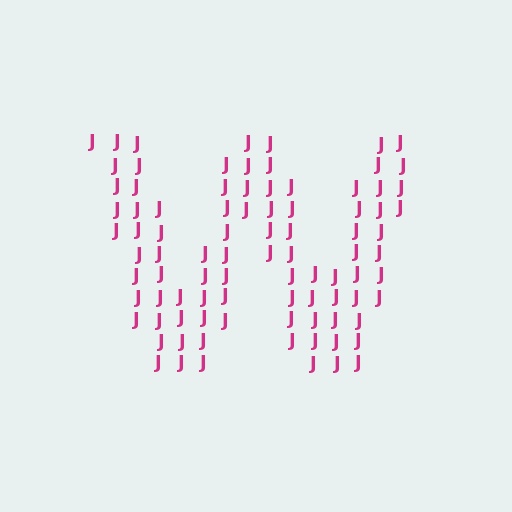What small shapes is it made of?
It is made of small letter J's.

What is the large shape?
The large shape is the letter W.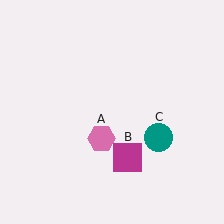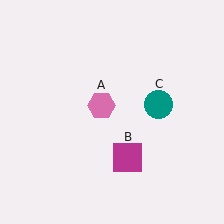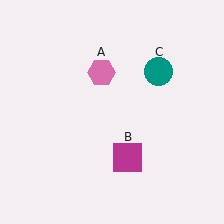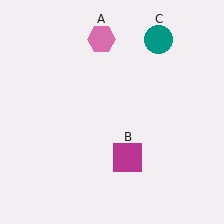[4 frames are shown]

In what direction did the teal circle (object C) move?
The teal circle (object C) moved up.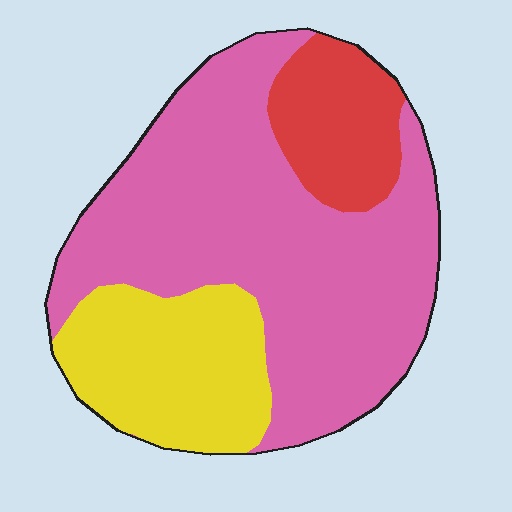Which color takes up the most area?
Pink, at roughly 60%.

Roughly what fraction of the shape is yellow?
Yellow covers 23% of the shape.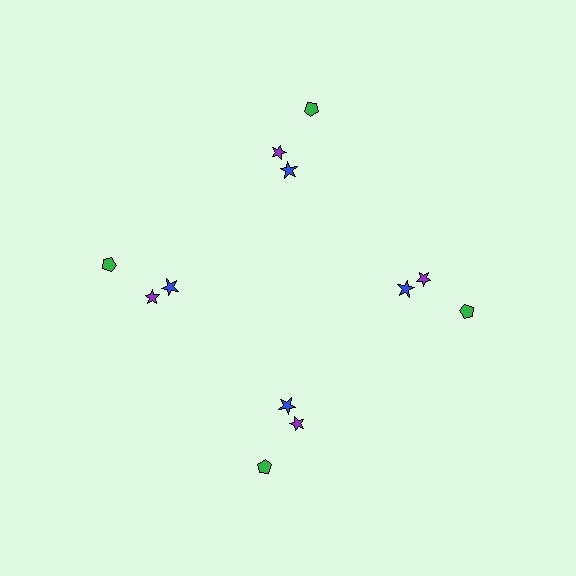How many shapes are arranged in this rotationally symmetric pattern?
There are 12 shapes, arranged in 4 groups of 3.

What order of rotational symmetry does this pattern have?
This pattern has 4-fold rotational symmetry.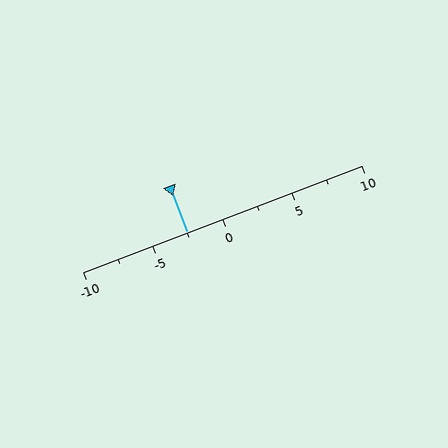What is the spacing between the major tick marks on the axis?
The major ticks are spaced 5 apart.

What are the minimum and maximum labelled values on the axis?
The axis runs from -10 to 10.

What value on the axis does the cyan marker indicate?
The marker indicates approximately -2.5.